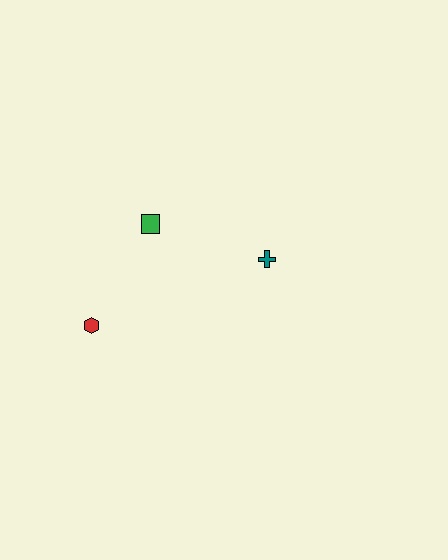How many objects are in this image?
There are 3 objects.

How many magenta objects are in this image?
There are no magenta objects.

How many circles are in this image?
There are no circles.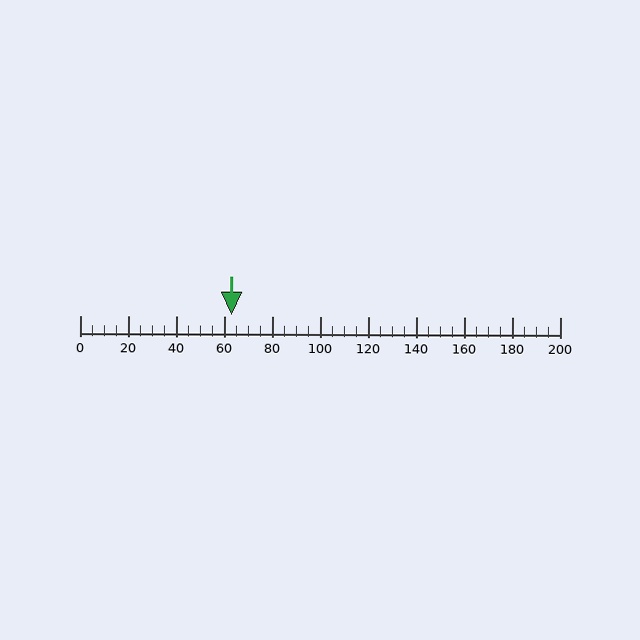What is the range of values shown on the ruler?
The ruler shows values from 0 to 200.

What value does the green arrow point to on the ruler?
The green arrow points to approximately 63.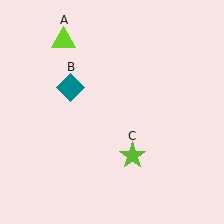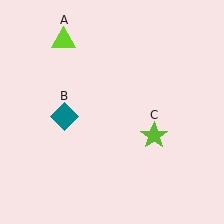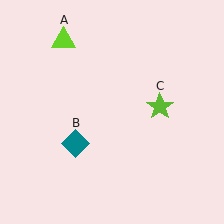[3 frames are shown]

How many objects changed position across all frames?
2 objects changed position: teal diamond (object B), lime star (object C).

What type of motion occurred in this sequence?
The teal diamond (object B), lime star (object C) rotated counterclockwise around the center of the scene.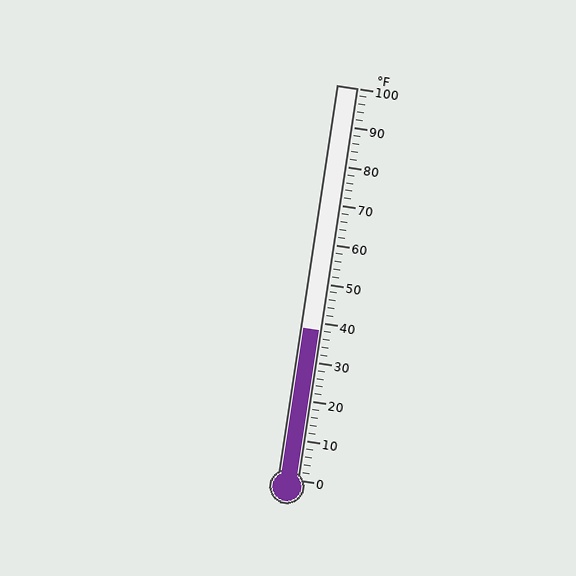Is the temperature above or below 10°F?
The temperature is above 10°F.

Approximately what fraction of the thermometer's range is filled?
The thermometer is filled to approximately 40% of its range.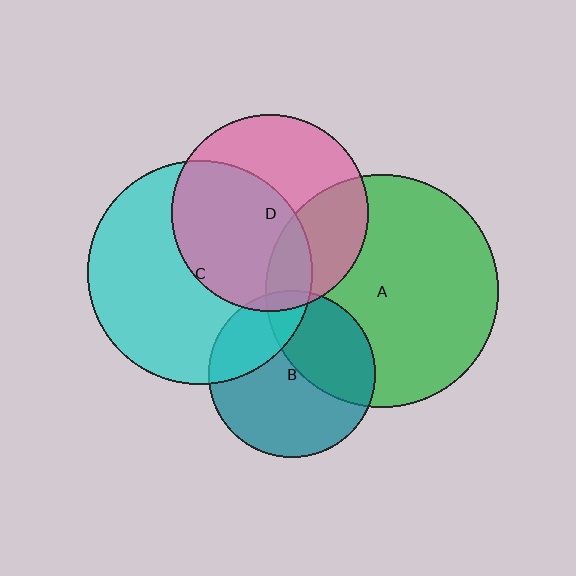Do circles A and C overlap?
Yes.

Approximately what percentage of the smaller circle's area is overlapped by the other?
Approximately 10%.